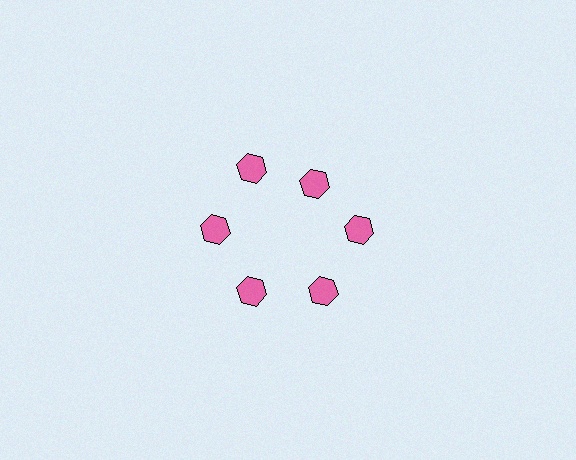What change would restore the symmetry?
The symmetry would be restored by moving it outward, back onto the ring so that all 6 hexagons sit at equal angles and equal distance from the center.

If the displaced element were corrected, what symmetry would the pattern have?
It would have 6-fold rotational symmetry — the pattern would map onto itself every 60 degrees.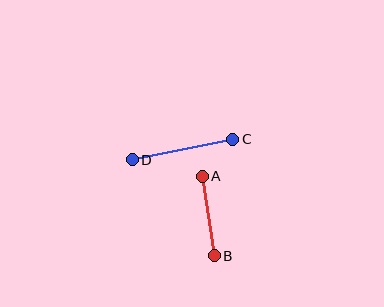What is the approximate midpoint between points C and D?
The midpoint is at approximately (182, 150) pixels.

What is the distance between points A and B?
The distance is approximately 81 pixels.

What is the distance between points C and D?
The distance is approximately 102 pixels.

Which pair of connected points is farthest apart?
Points C and D are farthest apart.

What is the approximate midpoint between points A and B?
The midpoint is at approximately (208, 216) pixels.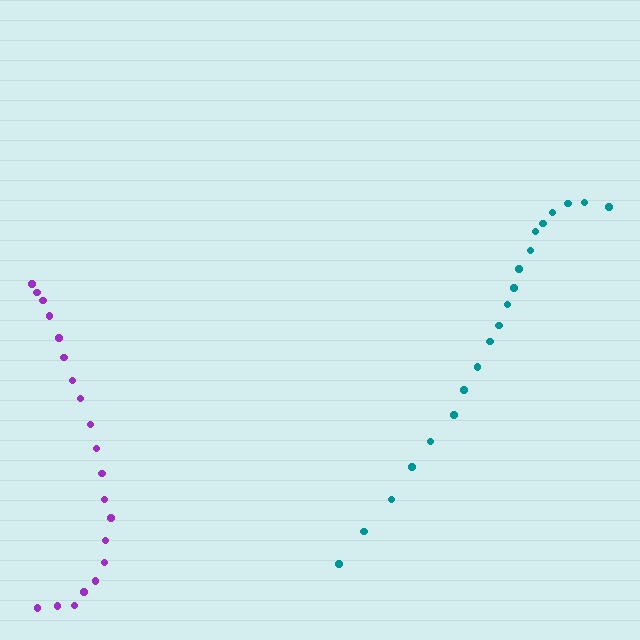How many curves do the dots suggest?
There are 2 distinct paths.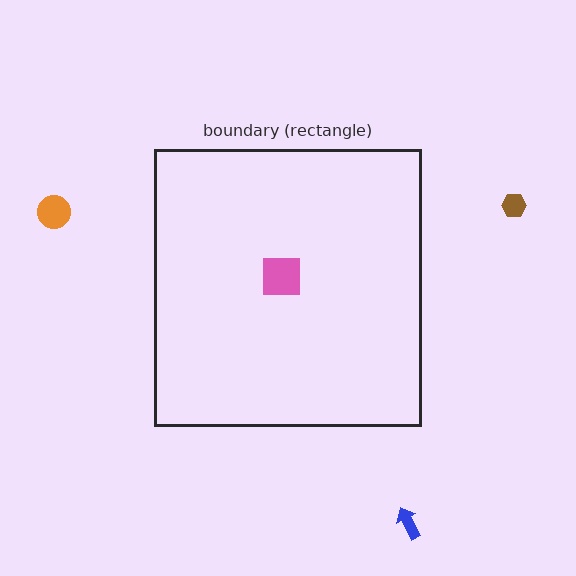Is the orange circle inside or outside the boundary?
Outside.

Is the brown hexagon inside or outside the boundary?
Outside.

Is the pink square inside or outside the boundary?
Inside.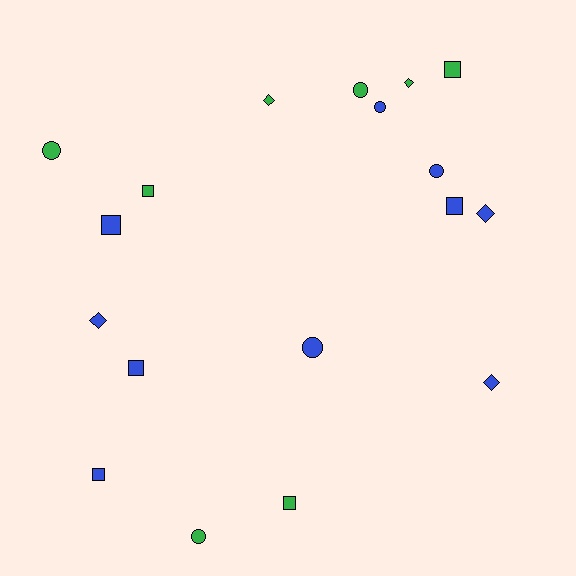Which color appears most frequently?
Blue, with 10 objects.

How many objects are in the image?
There are 18 objects.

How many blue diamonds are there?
There are 3 blue diamonds.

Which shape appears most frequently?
Square, with 7 objects.